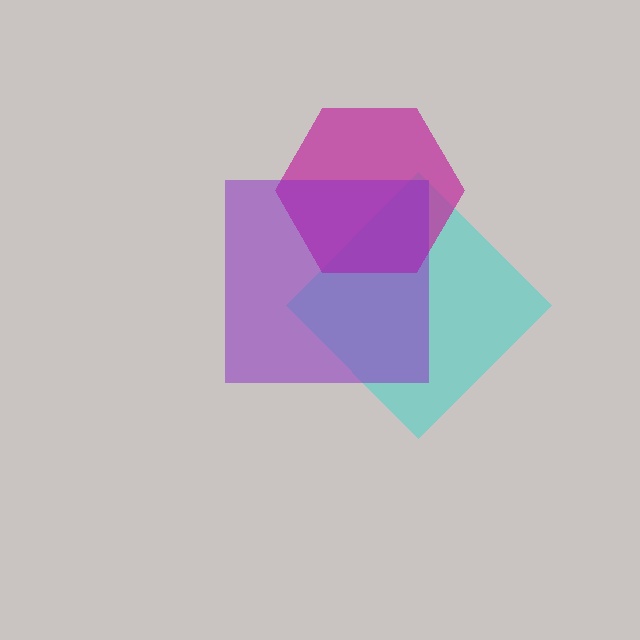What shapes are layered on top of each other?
The layered shapes are: a cyan diamond, a magenta hexagon, a purple square.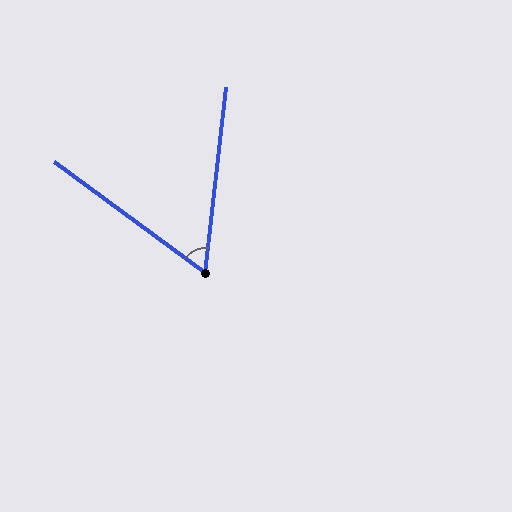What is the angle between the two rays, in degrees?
Approximately 60 degrees.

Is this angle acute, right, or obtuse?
It is acute.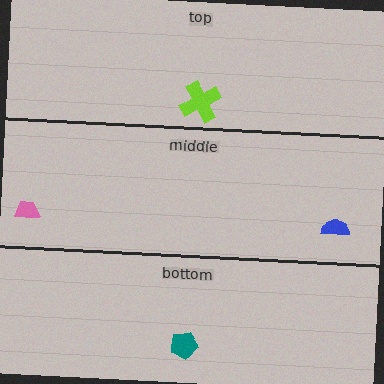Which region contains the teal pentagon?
The bottom region.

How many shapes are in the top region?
1.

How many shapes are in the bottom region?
1.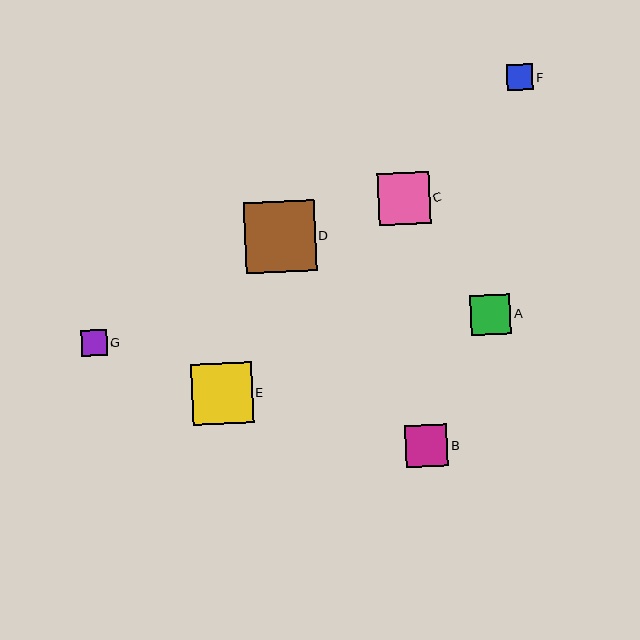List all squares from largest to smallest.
From largest to smallest: D, E, C, B, A, F, G.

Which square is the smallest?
Square G is the smallest with a size of approximately 26 pixels.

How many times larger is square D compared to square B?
Square D is approximately 1.7 times the size of square B.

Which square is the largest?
Square D is the largest with a size of approximately 71 pixels.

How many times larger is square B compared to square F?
Square B is approximately 1.6 times the size of square F.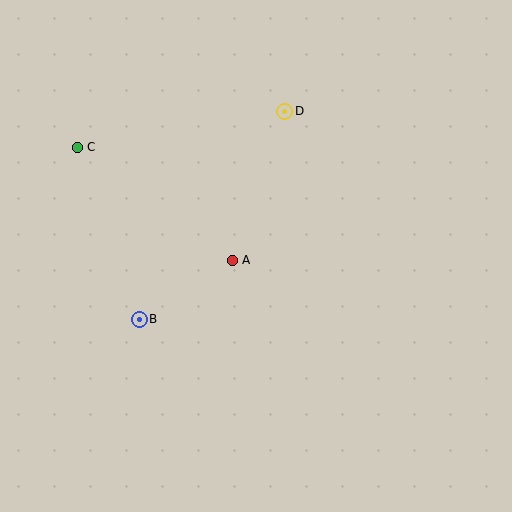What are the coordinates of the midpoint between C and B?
The midpoint between C and B is at (108, 233).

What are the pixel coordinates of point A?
Point A is at (232, 260).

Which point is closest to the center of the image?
Point A at (232, 260) is closest to the center.